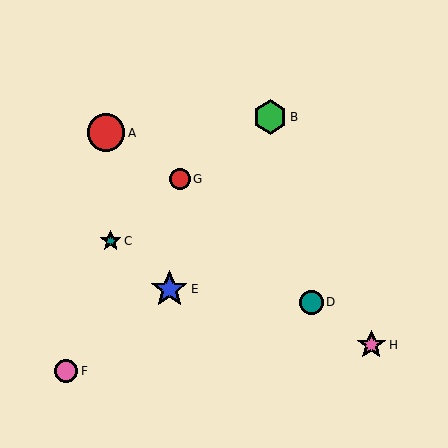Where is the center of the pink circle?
The center of the pink circle is at (66, 371).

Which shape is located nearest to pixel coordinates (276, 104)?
The green hexagon (labeled B) at (270, 117) is nearest to that location.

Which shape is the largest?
The red circle (labeled A) is the largest.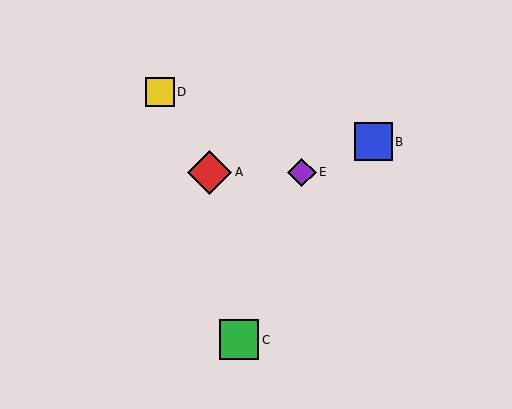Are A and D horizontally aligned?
No, A is at y≈172 and D is at y≈92.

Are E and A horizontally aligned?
Yes, both are at y≈172.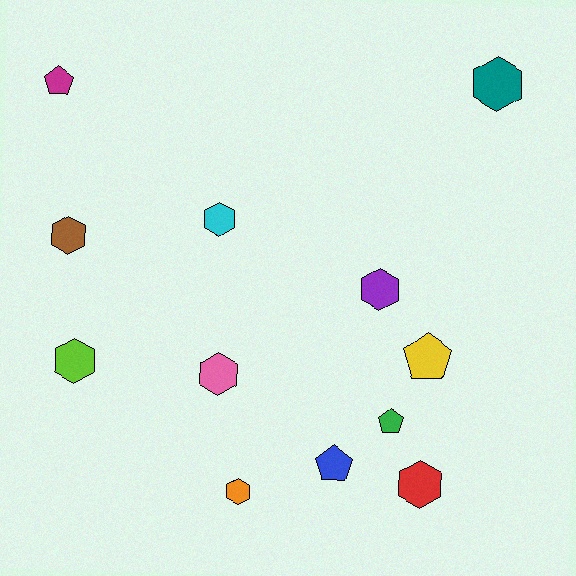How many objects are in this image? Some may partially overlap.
There are 12 objects.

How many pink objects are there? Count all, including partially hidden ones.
There is 1 pink object.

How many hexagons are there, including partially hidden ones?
There are 8 hexagons.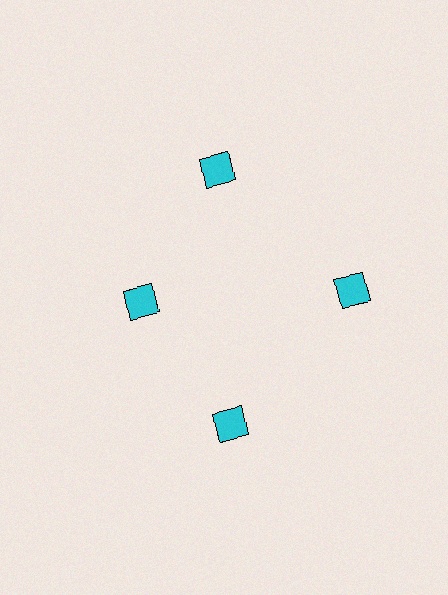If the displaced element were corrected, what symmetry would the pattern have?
It would have 4-fold rotational symmetry — the pattern would map onto itself every 90 degrees.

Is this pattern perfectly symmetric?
No. The 4 cyan squares are arranged in a ring, but one element near the 9 o'clock position is pulled inward toward the center, breaking the 4-fold rotational symmetry.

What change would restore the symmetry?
The symmetry would be restored by moving it outward, back onto the ring so that all 4 squares sit at equal angles and equal distance from the center.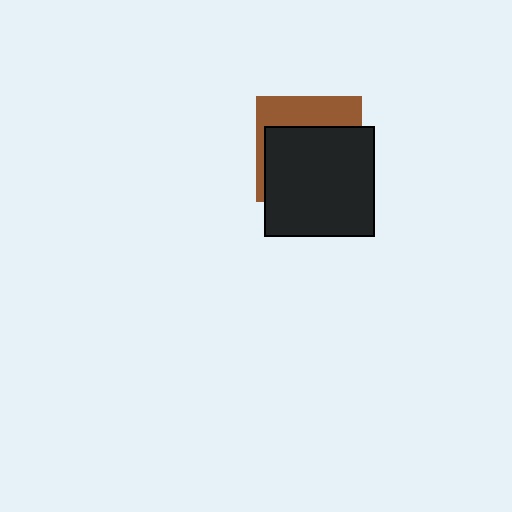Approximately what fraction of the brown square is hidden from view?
Roughly 66% of the brown square is hidden behind the black square.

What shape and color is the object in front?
The object in front is a black square.